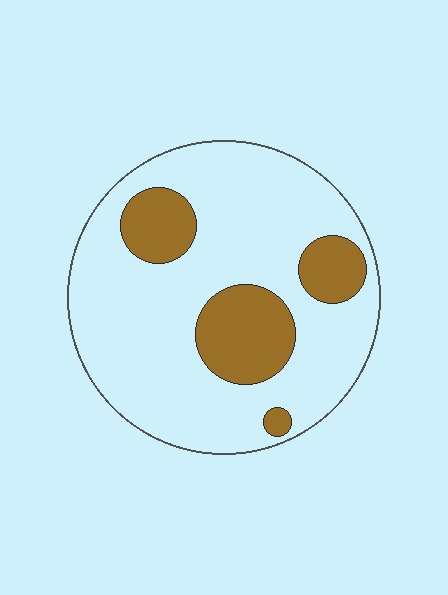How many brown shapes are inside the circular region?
4.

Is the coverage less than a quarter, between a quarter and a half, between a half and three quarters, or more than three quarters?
Less than a quarter.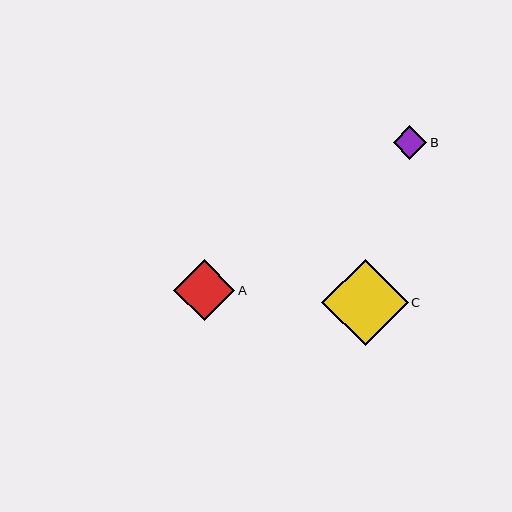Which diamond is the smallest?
Diamond B is the smallest with a size of approximately 33 pixels.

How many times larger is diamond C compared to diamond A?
Diamond C is approximately 1.4 times the size of diamond A.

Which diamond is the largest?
Diamond C is the largest with a size of approximately 86 pixels.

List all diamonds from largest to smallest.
From largest to smallest: C, A, B.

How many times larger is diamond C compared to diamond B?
Diamond C is approximately 2.6 times the size of diamond B.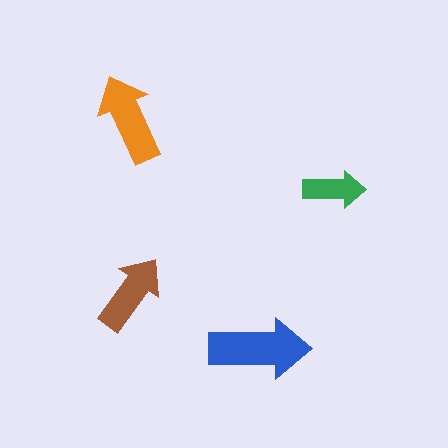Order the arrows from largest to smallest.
the blue one, the orange one, the brown one, the green one.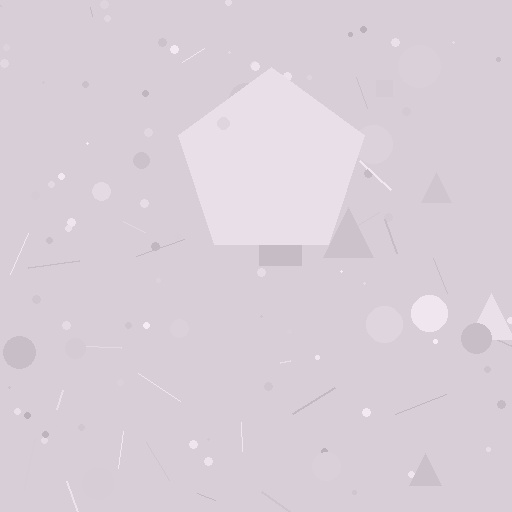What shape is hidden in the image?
A pentagon is hidden in the image.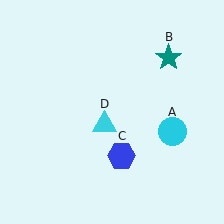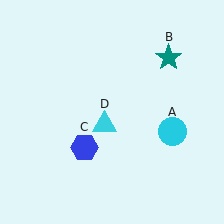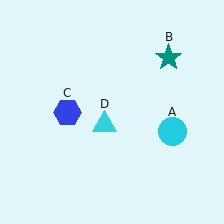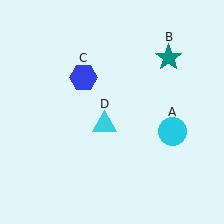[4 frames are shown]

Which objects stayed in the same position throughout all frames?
Cyan circle (object A) and teal star (object B) and cyan triangle (object D) remained stationary.